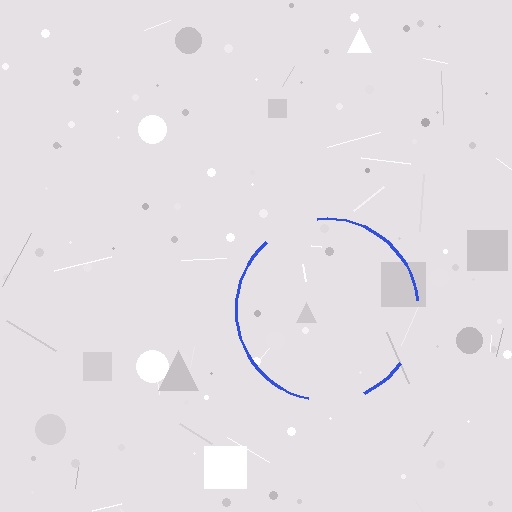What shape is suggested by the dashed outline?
The dashed outline suggests a circle.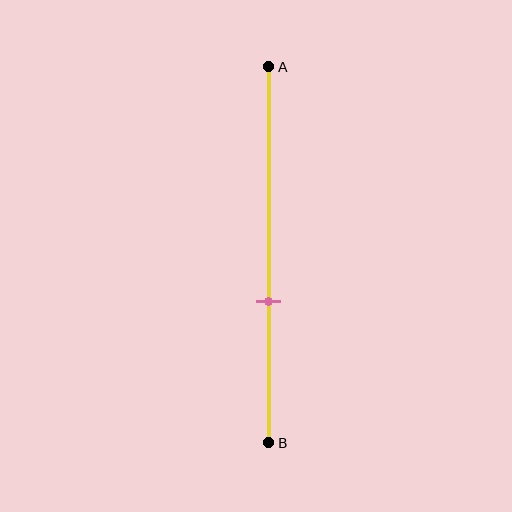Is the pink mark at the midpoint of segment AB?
No, the mark is at about 60% from A, not at the 50% midpoint.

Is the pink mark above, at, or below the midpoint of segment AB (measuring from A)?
The pink mark is below the midpoint of segment AB.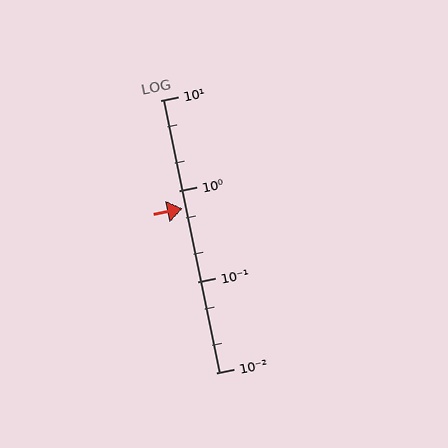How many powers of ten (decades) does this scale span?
The scale spans 3 decades, from 0.01 to 10.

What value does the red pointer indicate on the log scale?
The pointer indicates approximately 0.65.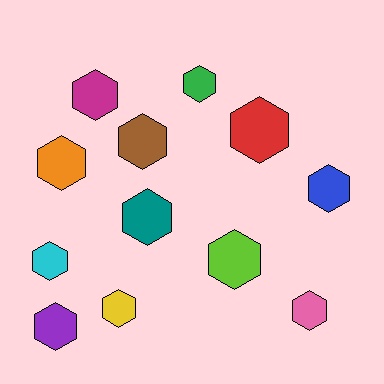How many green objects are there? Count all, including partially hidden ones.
There is 1 green object.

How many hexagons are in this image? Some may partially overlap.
There are 12 hexagons.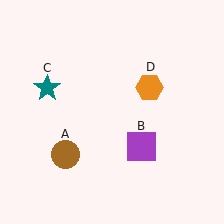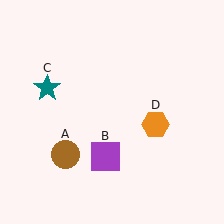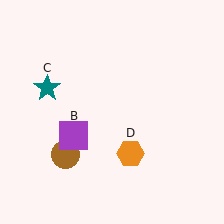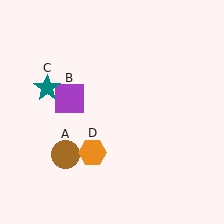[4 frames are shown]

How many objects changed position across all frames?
2 objects changed position: purple square (object B), orange hexagon (object D).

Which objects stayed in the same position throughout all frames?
Brown circle (object A) and teal star (object C) remained stationary.